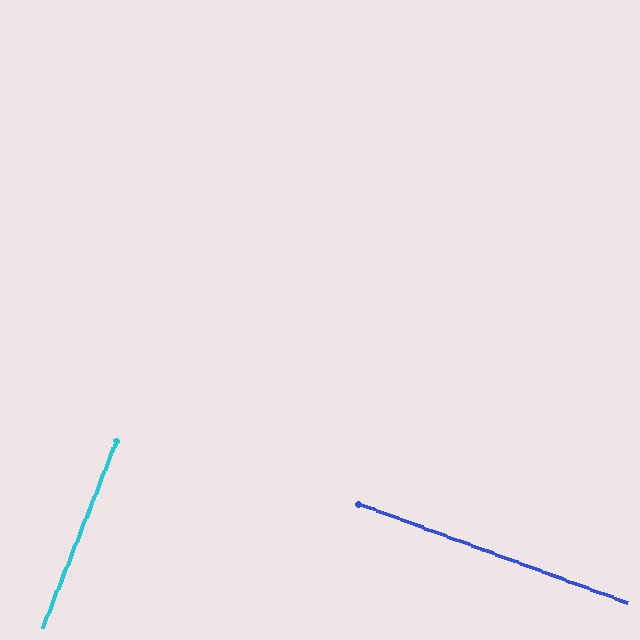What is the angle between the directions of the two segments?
Approximately 89 degrees.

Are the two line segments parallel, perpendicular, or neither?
Perpendicular — they meet at approximately 89°.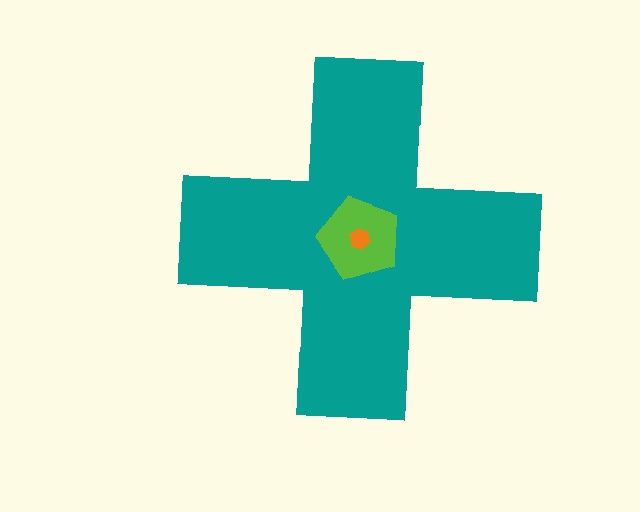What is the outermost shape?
The teal cross.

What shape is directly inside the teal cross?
The lime pentagon.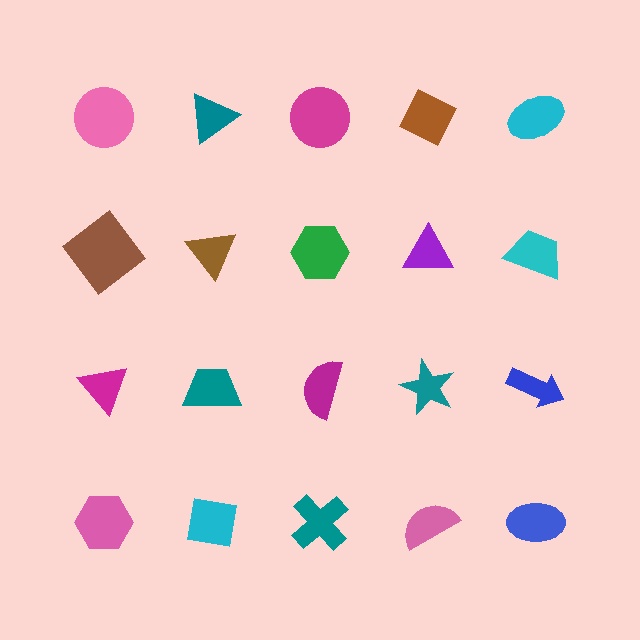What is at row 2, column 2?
A brown triangle.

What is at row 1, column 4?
A brown diamond.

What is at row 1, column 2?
A teal triangle.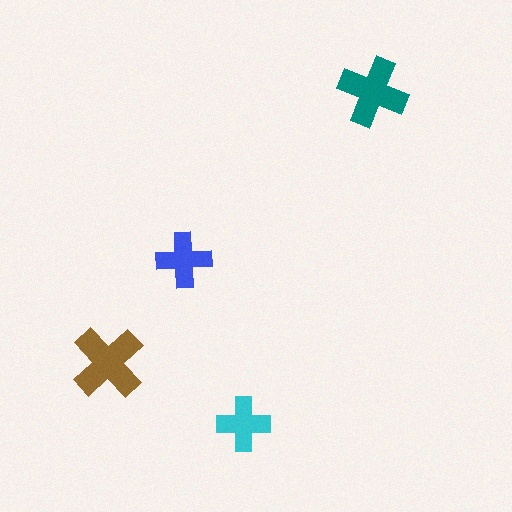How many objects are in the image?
There are 4 objects in the image.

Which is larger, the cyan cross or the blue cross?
The blue one.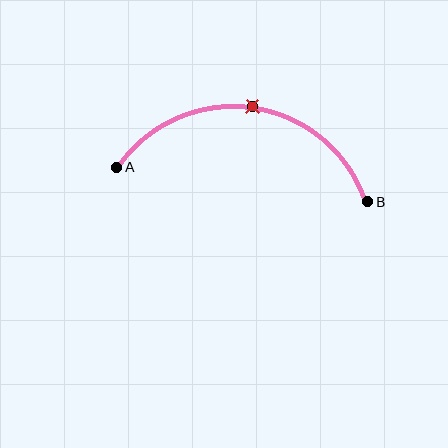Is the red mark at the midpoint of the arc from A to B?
Yes. The red mark lies on the arc at equal arc-length from both A and B — it is the arc midpoint.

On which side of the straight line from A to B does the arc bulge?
The arc bulges above the straight line connecting A and B.